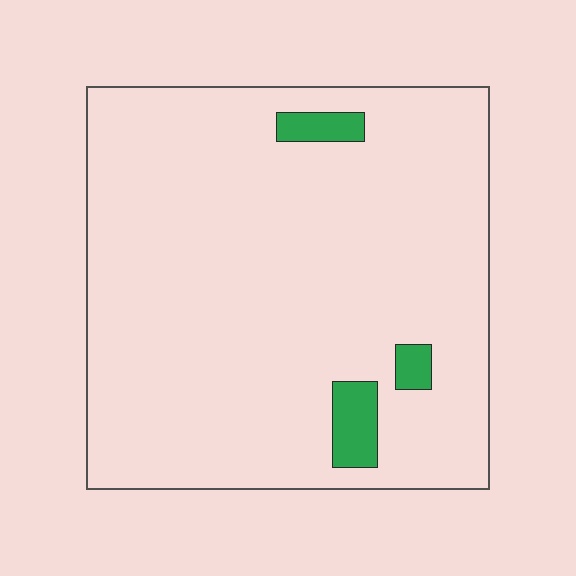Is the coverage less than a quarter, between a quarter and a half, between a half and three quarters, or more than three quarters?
Less than a quarter.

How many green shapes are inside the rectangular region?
3.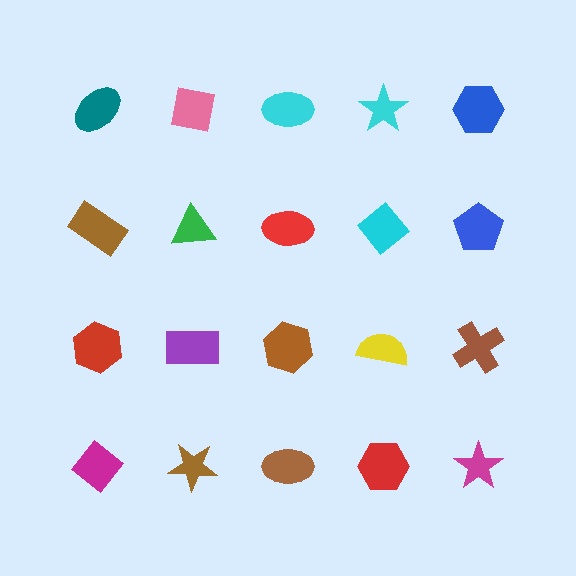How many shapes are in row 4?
5 shapes.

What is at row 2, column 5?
A blue pentagon.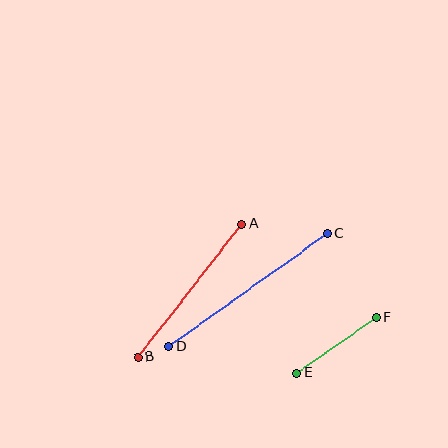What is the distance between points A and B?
The distance is approximately 169 pixels.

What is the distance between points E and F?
The distance is approximately 97 pixels.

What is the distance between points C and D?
The distance is approximately 194 pixels.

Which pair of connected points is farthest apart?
Points C and D are farthest apart.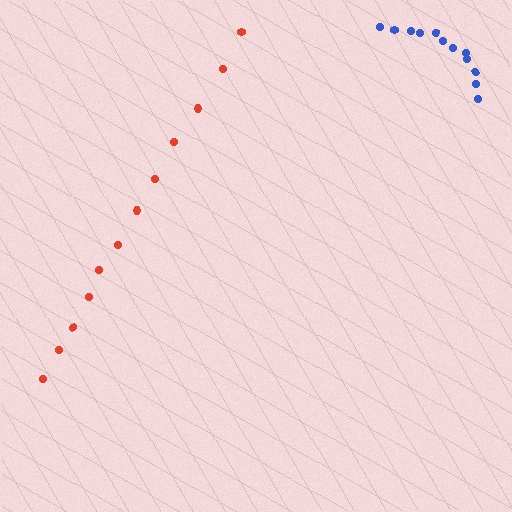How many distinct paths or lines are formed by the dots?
There are 2 distinct paths.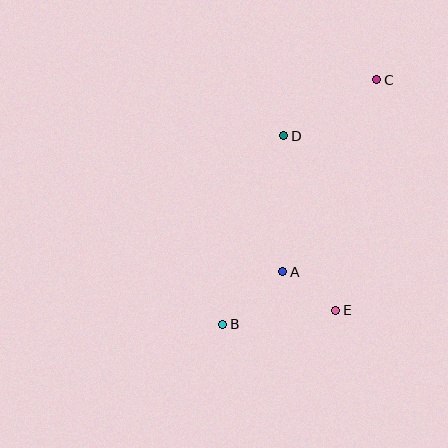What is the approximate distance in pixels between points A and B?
The distance between A and B is approximately 79 pixels.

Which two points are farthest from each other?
Points B and C are farthest from each other.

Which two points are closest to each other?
Points A and E are closest to each other.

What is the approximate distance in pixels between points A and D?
The distance between A and D is approximately 136 pixels.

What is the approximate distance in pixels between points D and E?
The distance between D and E is approximately 182 pixels.